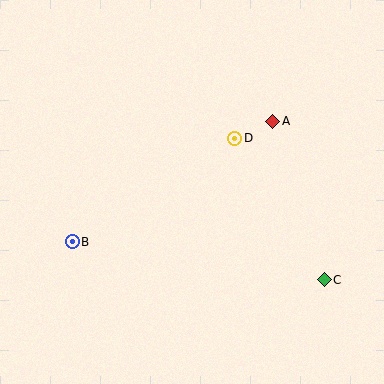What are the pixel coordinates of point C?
Point C is at (324, 280).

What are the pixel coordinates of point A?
Point A is at (273, 121).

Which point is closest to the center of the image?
Point D at (235, 138) is closest to the center.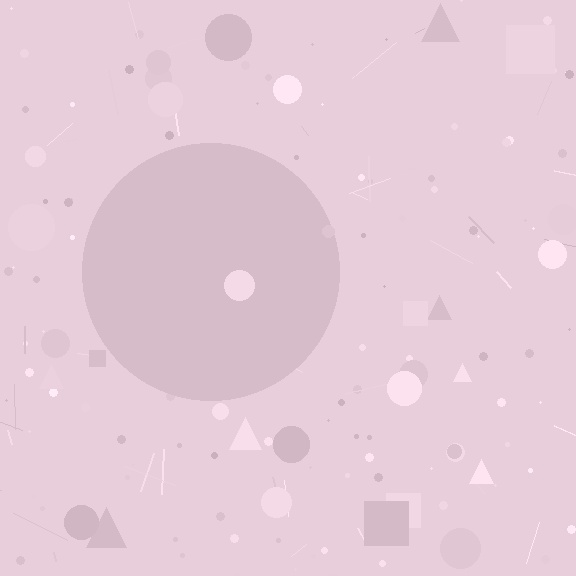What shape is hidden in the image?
A circle is hidden in the image.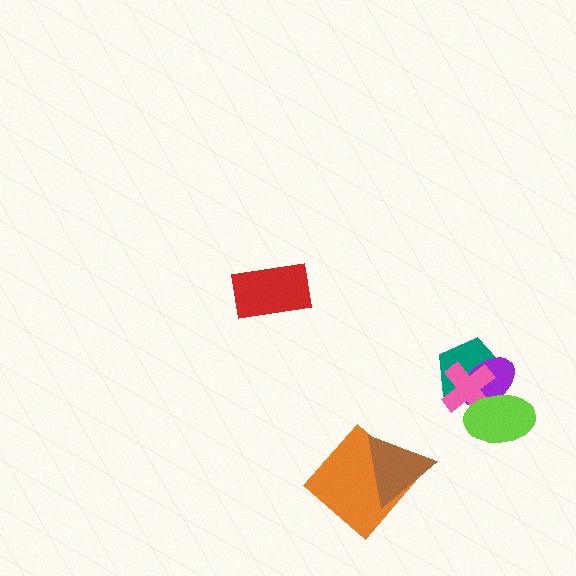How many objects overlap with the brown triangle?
1 object overlaps with the brown triangle.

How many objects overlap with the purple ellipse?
3 objects overlap with the purple ellipse.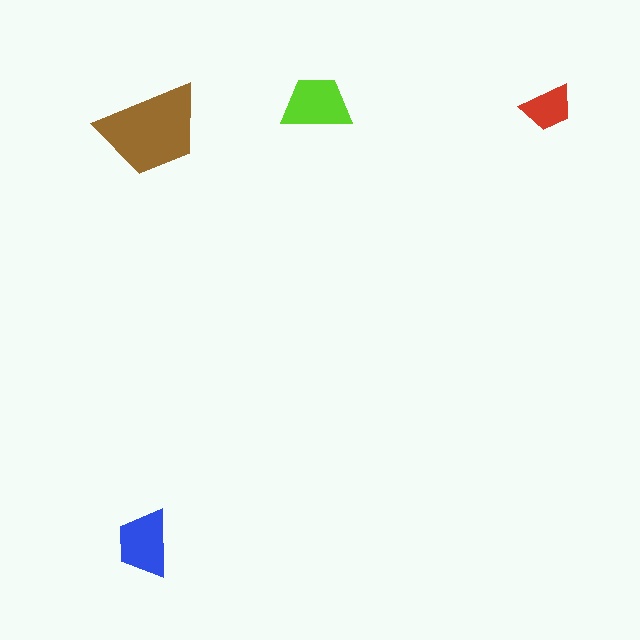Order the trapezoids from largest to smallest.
the brown one, the lime one, the blue one, the red one.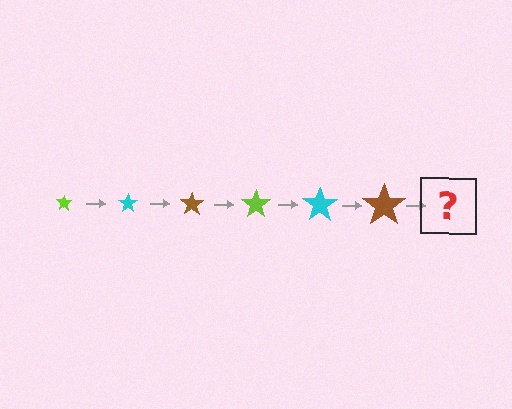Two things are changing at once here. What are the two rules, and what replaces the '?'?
The two rules are that the star grows larger each step and the color cycles through lime, cyan, and brown. The '?' should be a lime star, larger than the previous one.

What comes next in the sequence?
The next element should be a lime star, larger than the previous one.